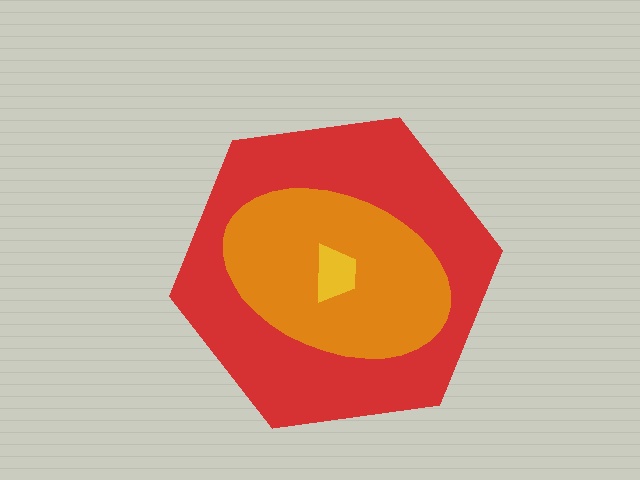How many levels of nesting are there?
3.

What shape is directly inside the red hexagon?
The orange ellipse.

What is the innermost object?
The yellow trapezoid.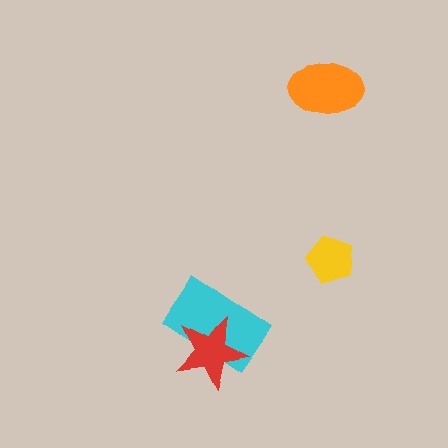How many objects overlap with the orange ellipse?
0 objects overlap with the orange ellipse.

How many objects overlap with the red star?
1 object overlaps with the red star.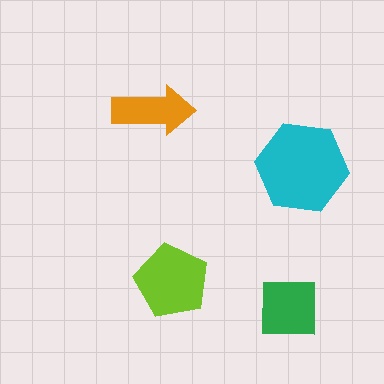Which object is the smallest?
The orange arrow.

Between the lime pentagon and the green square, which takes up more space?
The lime pentagon.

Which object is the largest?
The cyan hexagon.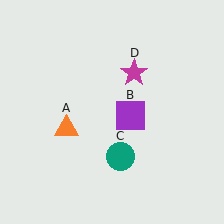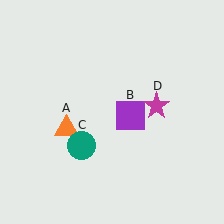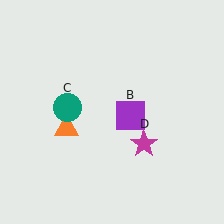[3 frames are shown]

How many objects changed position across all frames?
2 objects changed position: teal circle (object C), magenta star (object D).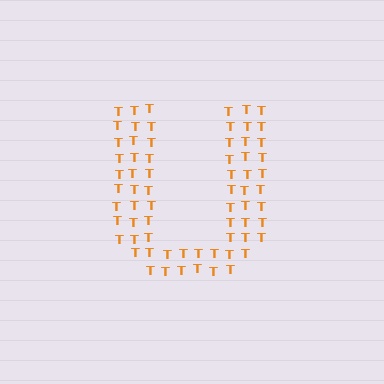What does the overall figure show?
The overall figure shows the letter U.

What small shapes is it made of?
It is made of small letter T's.